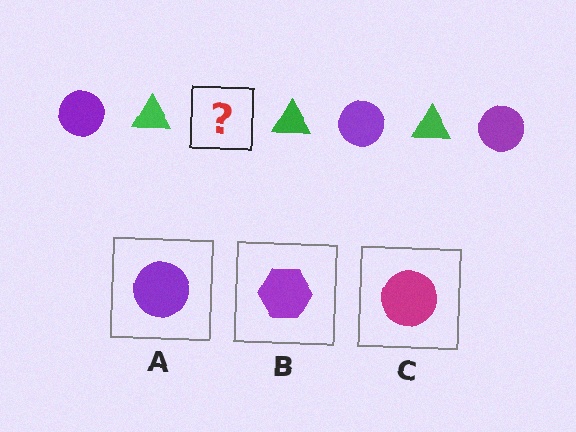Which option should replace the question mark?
Option A.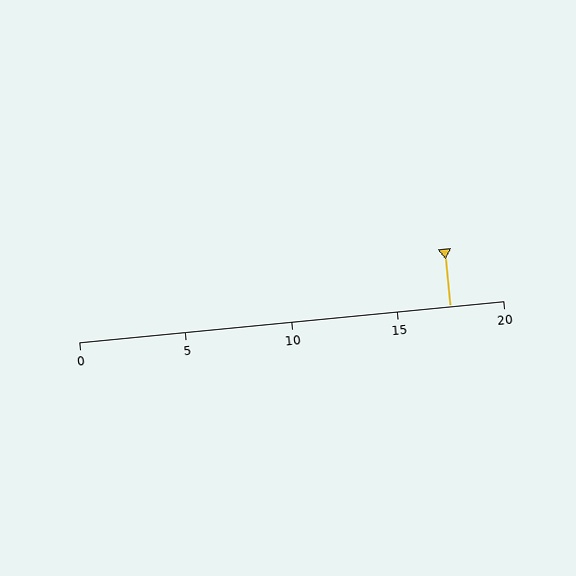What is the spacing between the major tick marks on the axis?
The major ticks are spaced 5 apart.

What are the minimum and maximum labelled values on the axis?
The axis runs from 0 to 20.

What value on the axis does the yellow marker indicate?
The marker indicates approximately 17.5.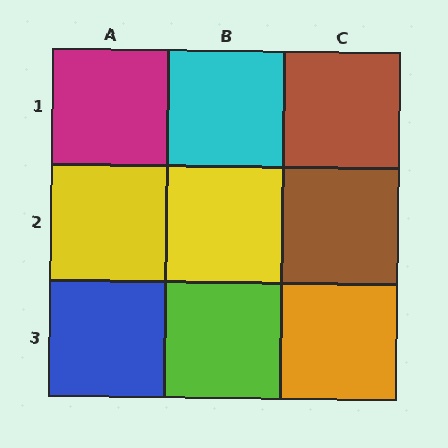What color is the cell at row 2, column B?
Yellow.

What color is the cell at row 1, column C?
Brown.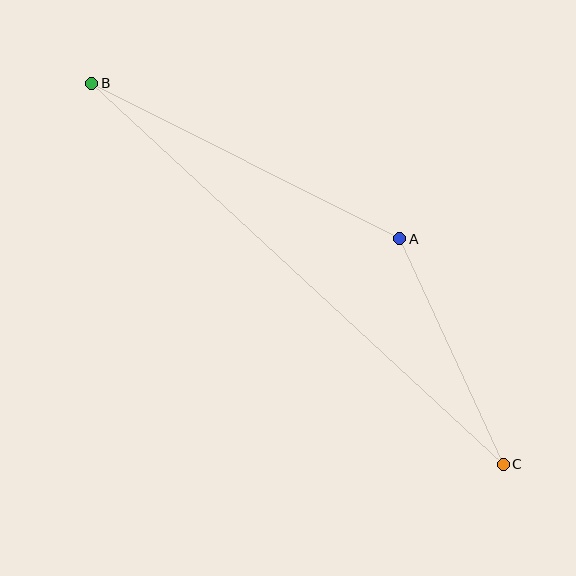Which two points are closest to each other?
Points A and C are closest to each other.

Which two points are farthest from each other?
Points B and C are farthest from each other.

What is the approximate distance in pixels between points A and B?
The distance between A and B is approximately 345 pixels.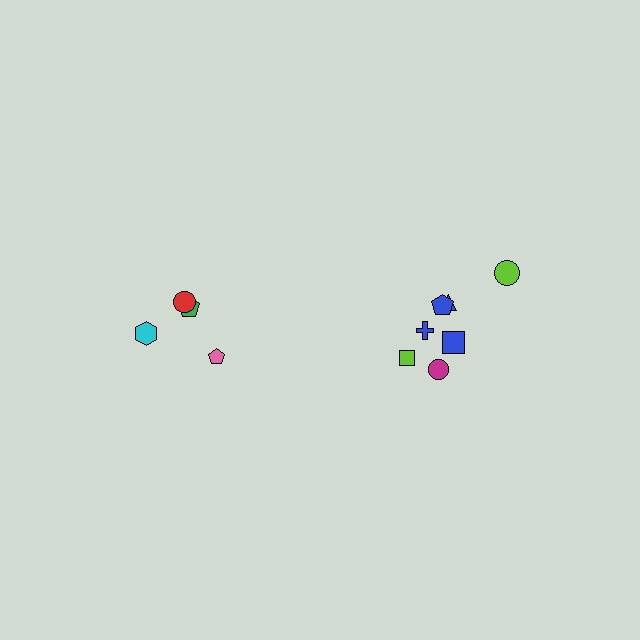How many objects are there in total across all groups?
There are 11 objects.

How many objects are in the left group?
There are 4 objects.